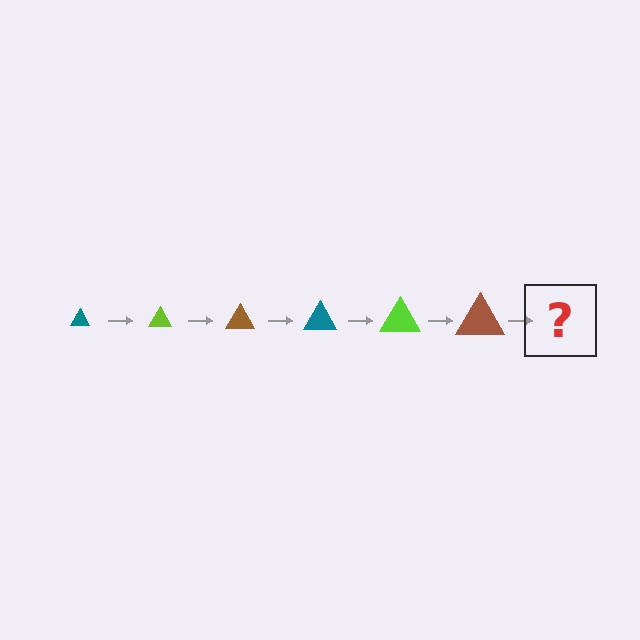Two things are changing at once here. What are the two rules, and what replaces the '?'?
The two rules are that the triangle grows larger each step and the color cycles through teal, lime, and brown. The '?' should be a teal triangle, larger than the previous one.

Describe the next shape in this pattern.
It should be a teal triangle, larger than the previous one.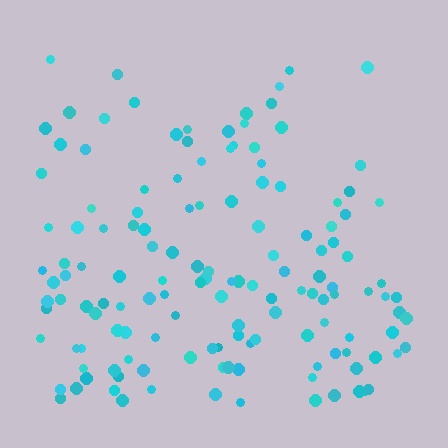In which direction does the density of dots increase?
From top to bottom, with the bottom side densest.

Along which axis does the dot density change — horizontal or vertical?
Vertical.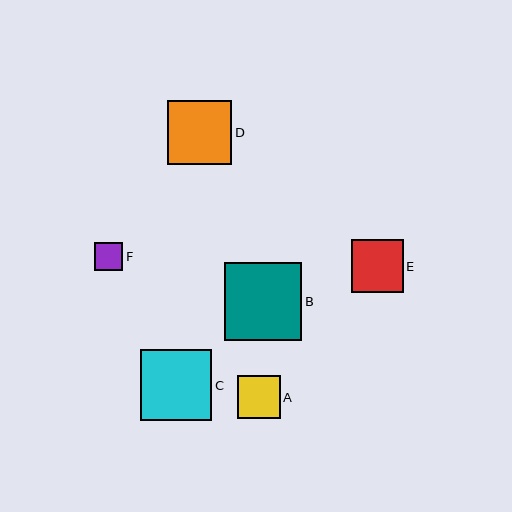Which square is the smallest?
Square F is the smallest with a size of approximately 28 pixels.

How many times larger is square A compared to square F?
Square A is approximately 1.5 times the size of square F.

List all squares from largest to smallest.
From largest to smallest: B, C, D, E, A, F.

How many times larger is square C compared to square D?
Square C is approximately 1.1 times the size of square D.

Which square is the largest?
Square B is the largest with a size of approximately 78 pixels.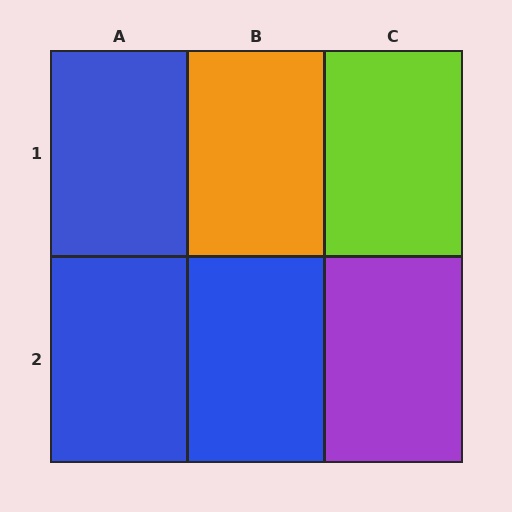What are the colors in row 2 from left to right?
Blue, blue, purple.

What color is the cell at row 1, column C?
Lime.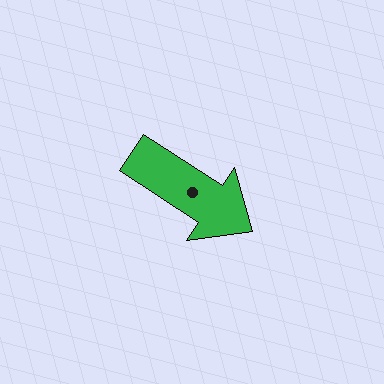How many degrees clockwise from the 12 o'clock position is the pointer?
Approximately 124 degrees.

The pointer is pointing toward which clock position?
Roughly 4 o'clock.